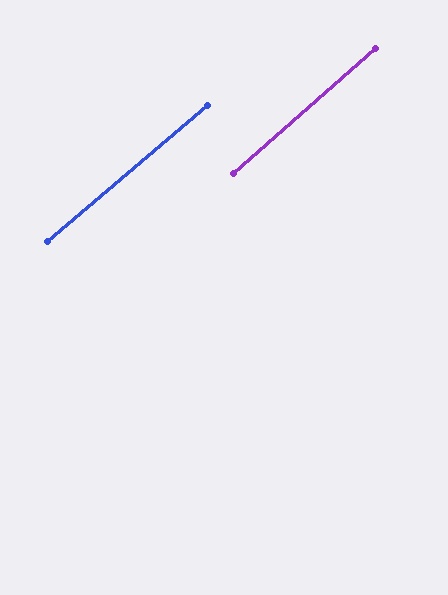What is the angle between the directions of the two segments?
Approximately 1 degree.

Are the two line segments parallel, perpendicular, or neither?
Parallel — their directions differ by only 1.0°.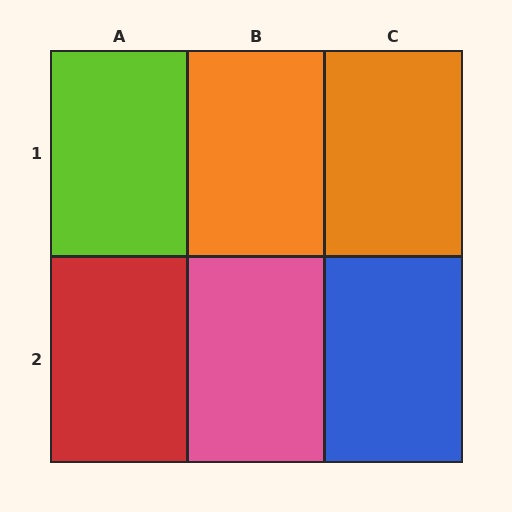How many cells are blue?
1 cell is blue.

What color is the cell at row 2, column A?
Red.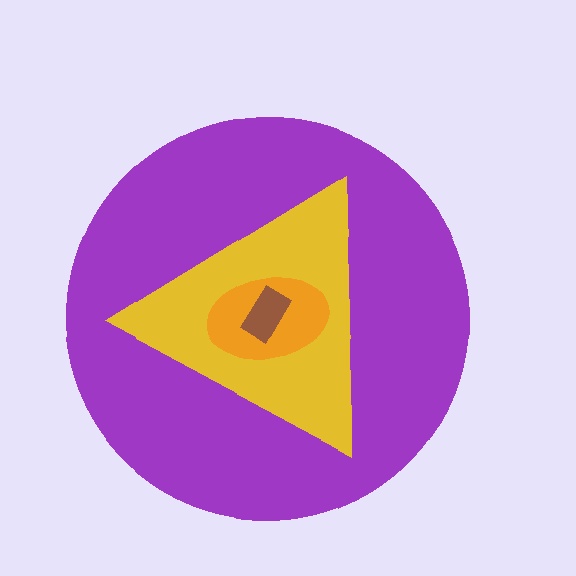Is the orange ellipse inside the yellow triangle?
Yes.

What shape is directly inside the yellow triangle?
The orange ellipse.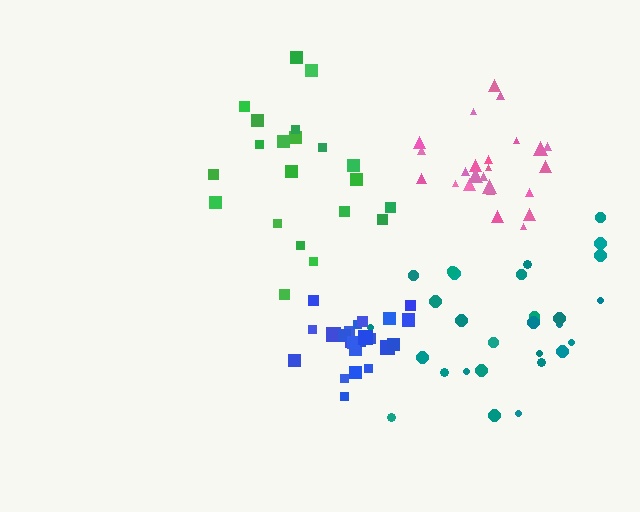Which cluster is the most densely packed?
Blue.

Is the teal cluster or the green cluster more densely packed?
Teal.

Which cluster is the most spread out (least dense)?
Green.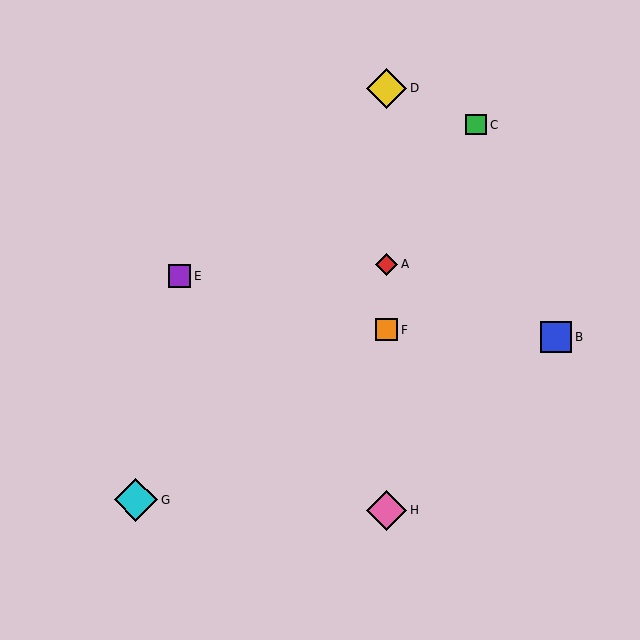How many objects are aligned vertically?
4 objects (A, D, F, H) are aligned vertically.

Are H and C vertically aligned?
No, H is at x≈387 and C is at x≈476.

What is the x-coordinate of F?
Object F is at x≈387.